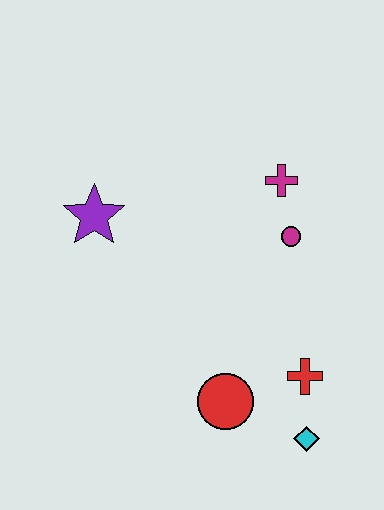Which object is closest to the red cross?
The cyan diamond is closest to the red cross.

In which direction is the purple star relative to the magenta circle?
The purple star is to the left of the magenta circle.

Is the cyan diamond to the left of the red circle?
No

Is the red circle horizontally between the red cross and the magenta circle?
No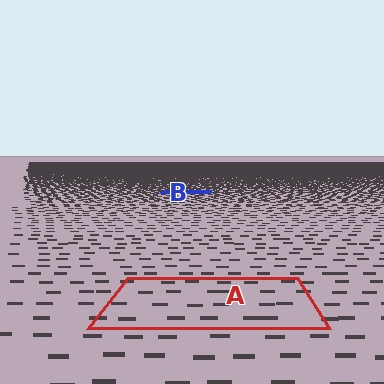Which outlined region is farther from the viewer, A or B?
Region B is farther from the viewer — the texture elements inside it appear smaller and more densely packed.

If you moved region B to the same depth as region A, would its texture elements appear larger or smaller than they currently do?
They would appear larger. At a closer depth, the same texture elements are projected at a bigger on-screen size.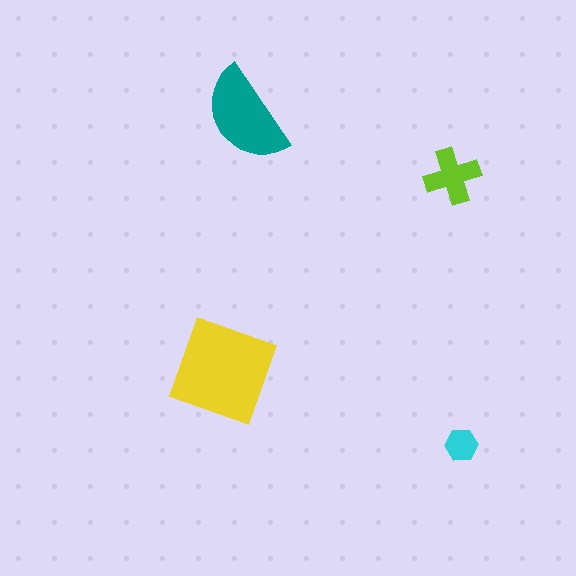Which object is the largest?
The yellow diamond.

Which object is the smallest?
The cyan hexagon.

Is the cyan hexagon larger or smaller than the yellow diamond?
Smaller.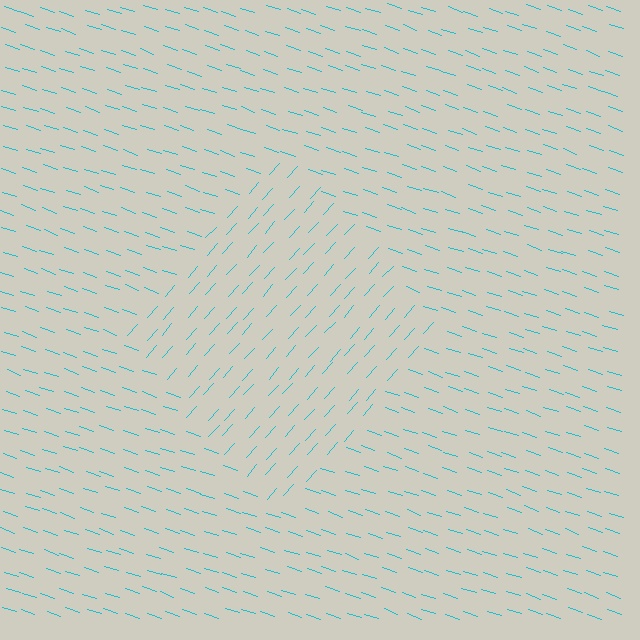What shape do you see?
I see a diamond.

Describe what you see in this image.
The image is filled with small cyan line segments. A diamond region in the image has lines oriented differently from the surrounding lines, creating a visible texture boundary.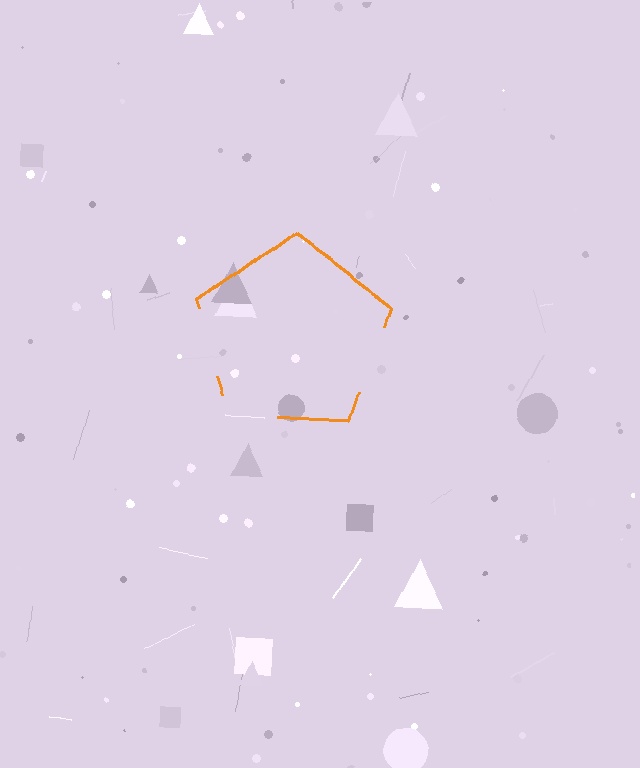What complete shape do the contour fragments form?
The contour fragments form a pentagon.